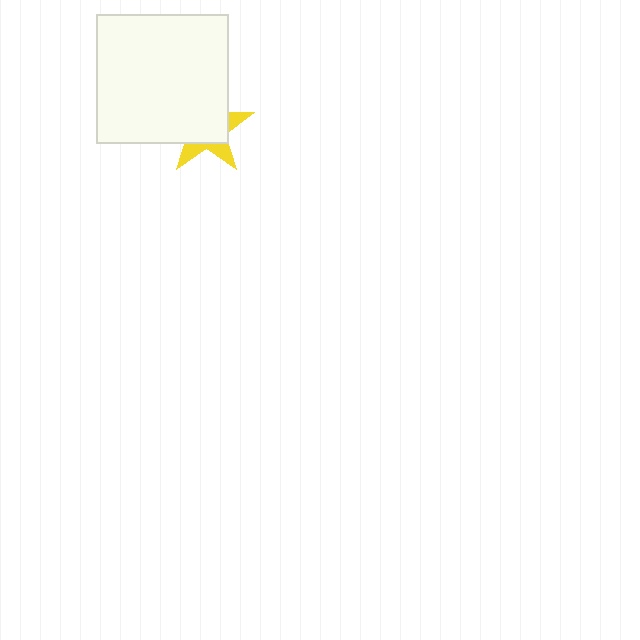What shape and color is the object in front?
The object in front is a white rectangle.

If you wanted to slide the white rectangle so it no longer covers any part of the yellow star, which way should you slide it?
Slide it toward the upper-left — that is the most direct way to separate the two shapes.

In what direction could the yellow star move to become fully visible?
The yellow star could move toward the lower-right. That would shift it out from behind the white rectangle entirely.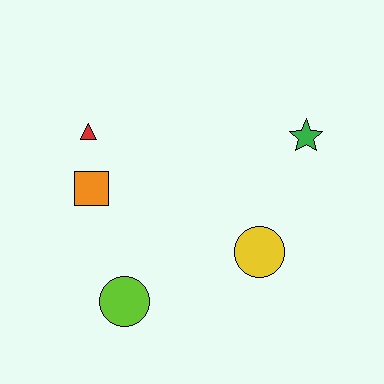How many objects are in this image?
There are 5 objects.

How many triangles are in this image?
There is 1 triangle.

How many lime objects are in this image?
There is 1 lime object.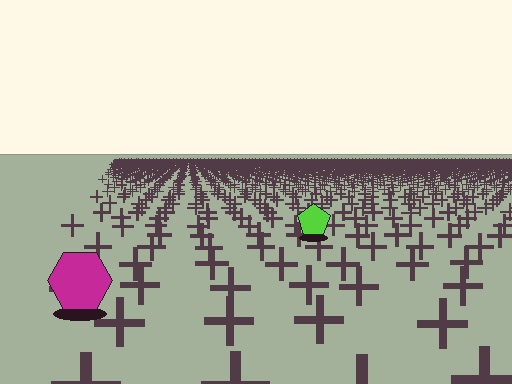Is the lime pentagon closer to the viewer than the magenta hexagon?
No. The magenta hexagon is closer — you can tell from the texture gradient: the ground texture is coarser near it.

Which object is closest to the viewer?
The magenta hexagon is closest. The texture marks near it are larger and more spread out.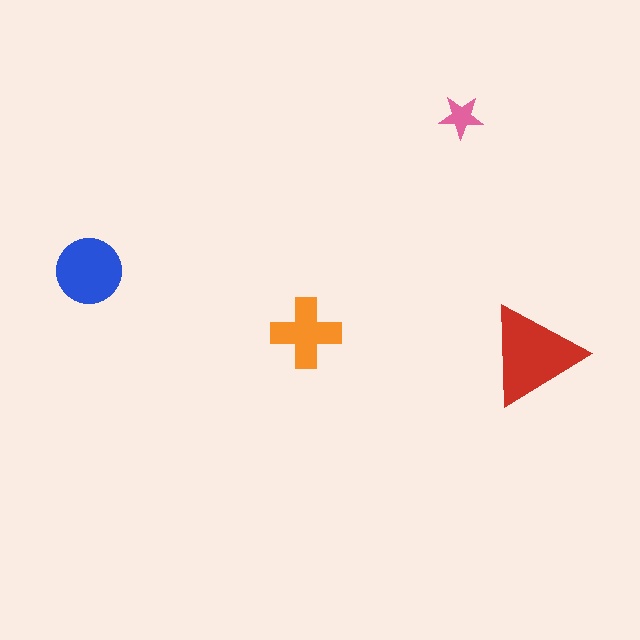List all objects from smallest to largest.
The pink star, the orange cross, the blue circle, the red triangle.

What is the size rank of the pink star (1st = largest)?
4th.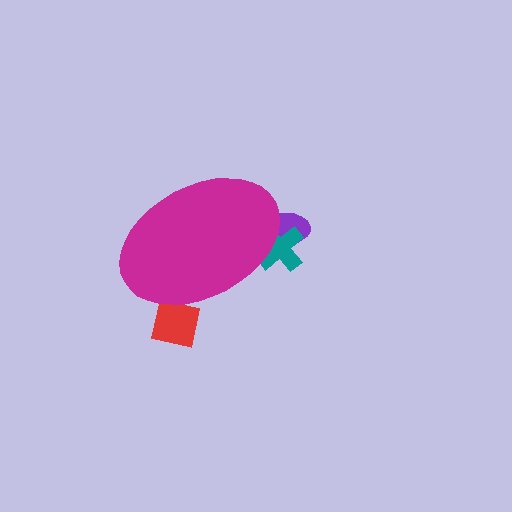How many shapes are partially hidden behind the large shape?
3 shapes are partially hidden.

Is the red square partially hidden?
Yes, the red square is partially hidden behind the magenta ellipse.